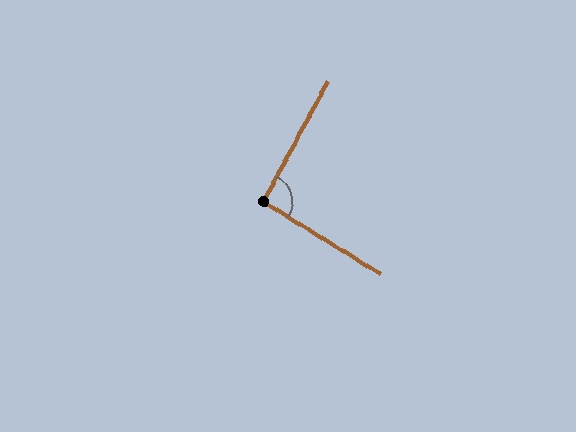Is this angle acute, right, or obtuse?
It is approximately a right angle.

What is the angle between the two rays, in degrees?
Approximately 93 degrees.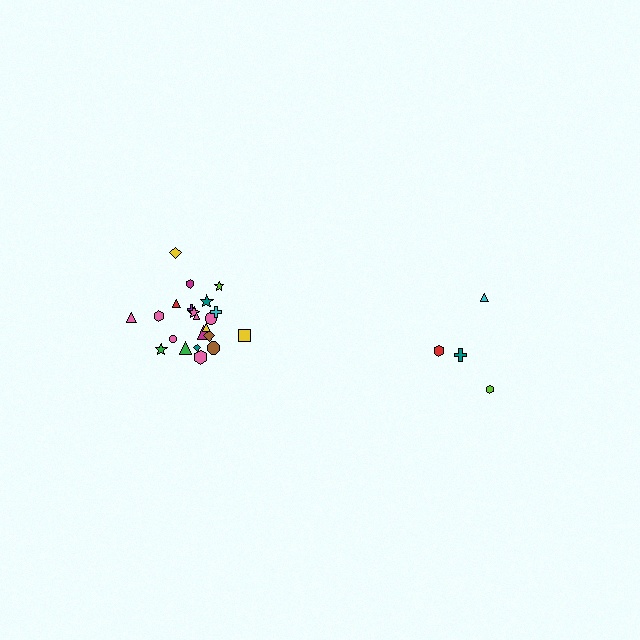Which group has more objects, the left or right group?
The left group.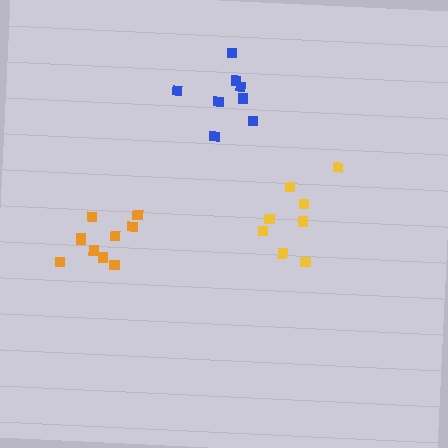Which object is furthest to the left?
The orange cluster is leftmost.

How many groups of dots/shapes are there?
There are 3 groups.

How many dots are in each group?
Group 1: 8 dots, Group 2: 10 dots, Group 3: 8 dots (26 total).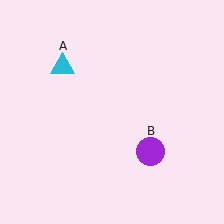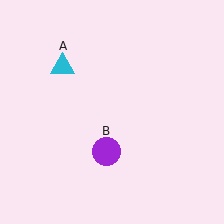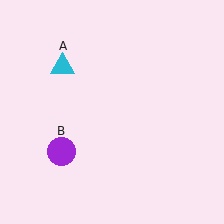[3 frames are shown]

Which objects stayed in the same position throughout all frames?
Cyan triangle (object A) remained stationary.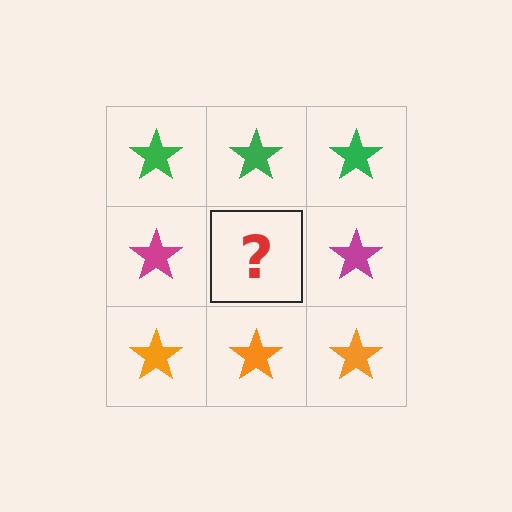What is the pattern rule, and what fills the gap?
The rule is that each row has a consistent color. The gap should be filled with a magenta star.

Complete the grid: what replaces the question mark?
The question mark should be replaced with a magenta star.